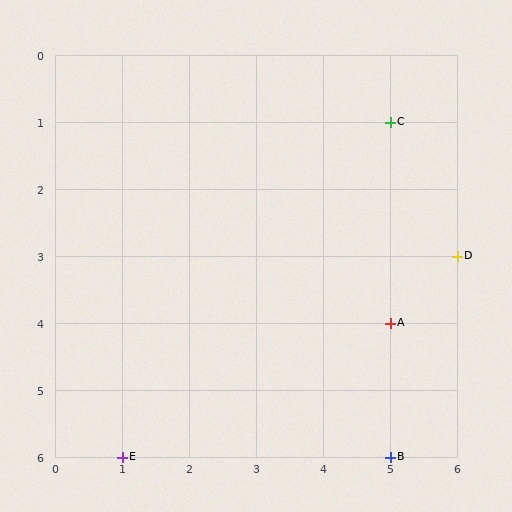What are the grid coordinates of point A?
Point A is at grid coordinates (5, 4).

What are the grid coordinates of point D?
Point D is at grid coordinates (6, 3).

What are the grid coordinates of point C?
Point C is at grid coordinates (5, 1).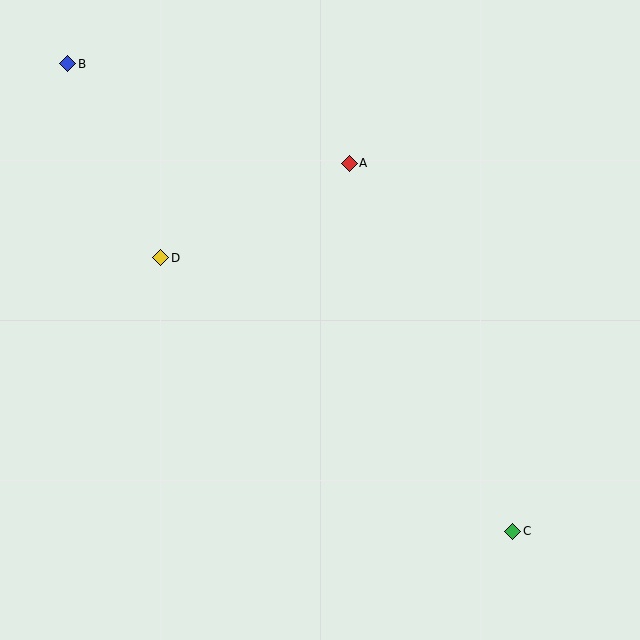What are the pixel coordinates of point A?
Point A is at (349, 163).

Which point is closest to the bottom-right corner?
Point C is closest to the bottom-right corner.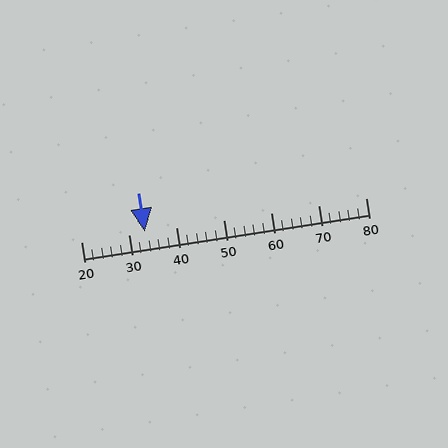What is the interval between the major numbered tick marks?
The major tick marks are spaced 10 units apart.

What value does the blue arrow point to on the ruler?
The blue arrow points to approximately 33.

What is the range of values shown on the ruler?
The ruler shows values from 20 to 80.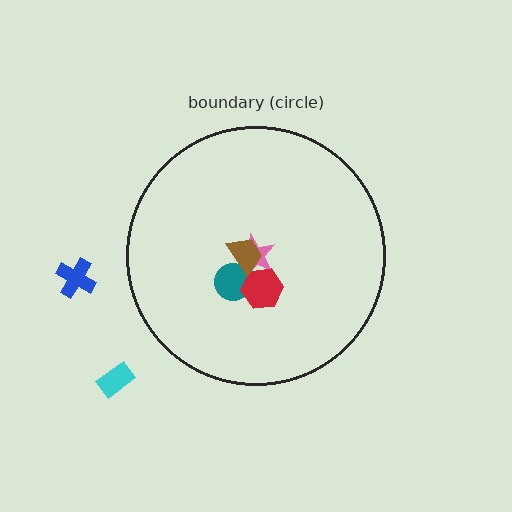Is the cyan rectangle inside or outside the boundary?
Outside.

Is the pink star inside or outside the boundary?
Inside.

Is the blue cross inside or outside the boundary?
Outside.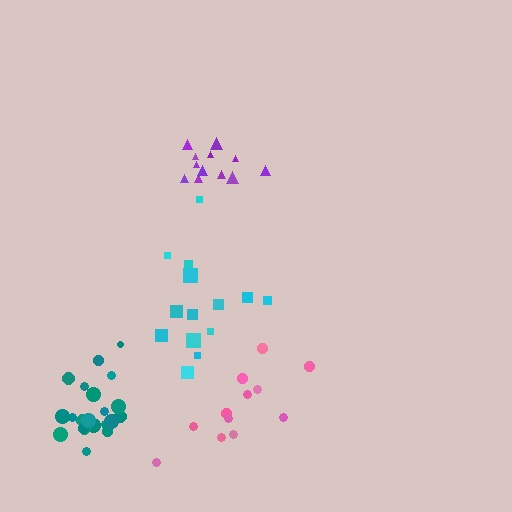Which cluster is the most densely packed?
Teal.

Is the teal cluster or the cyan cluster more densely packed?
Teal.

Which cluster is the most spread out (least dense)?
Pink.